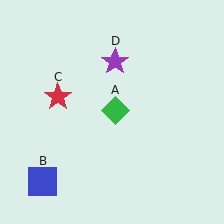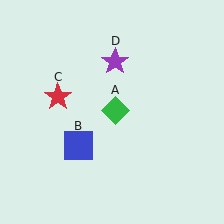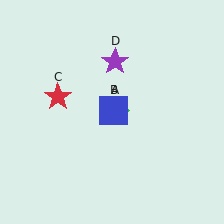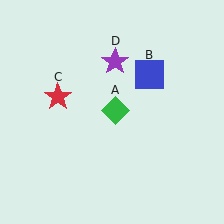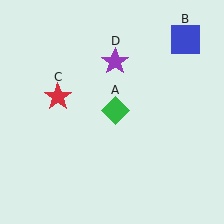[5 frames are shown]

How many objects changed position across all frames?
1 object changed position: blue square (object B).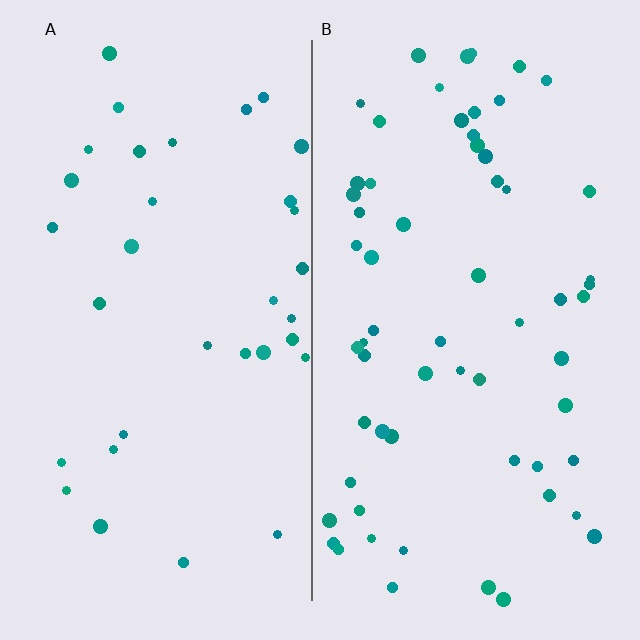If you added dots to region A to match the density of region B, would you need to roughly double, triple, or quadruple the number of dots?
Approximately double.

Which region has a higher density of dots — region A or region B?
B (the right).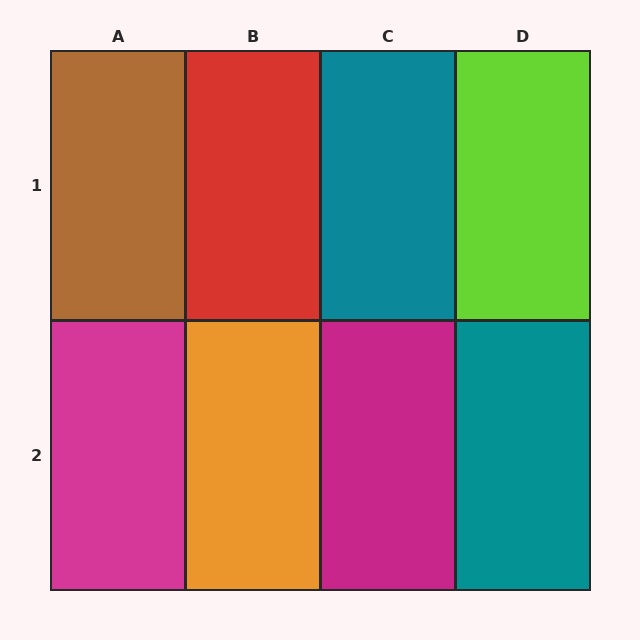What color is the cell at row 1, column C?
Teal.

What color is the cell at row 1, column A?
Brown.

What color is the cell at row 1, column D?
Lime.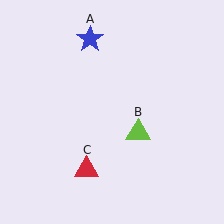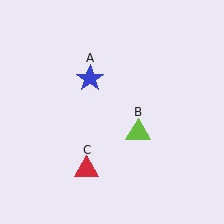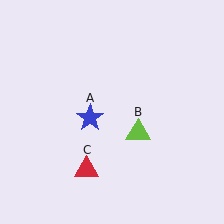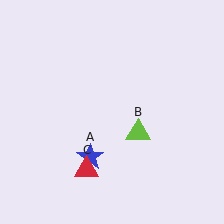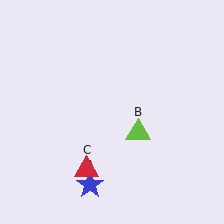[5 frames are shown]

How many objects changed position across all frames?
1 object changed position: blue star (object A).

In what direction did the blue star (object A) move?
The blue star (object A) moved down.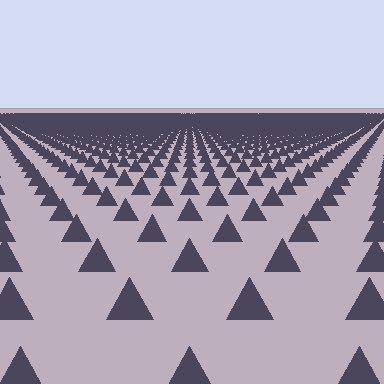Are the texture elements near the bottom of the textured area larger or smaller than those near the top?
Larger. Near the bottom, elements are closer to the viewer and appear at a bigger on-screen size.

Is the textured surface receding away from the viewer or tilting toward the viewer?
The surface is receding away from the viewer. Texture elements get smaller and denser toward the top.